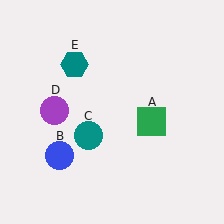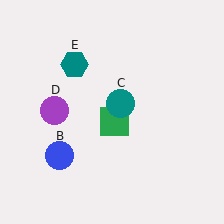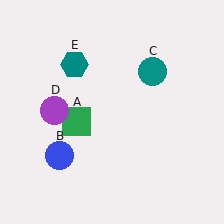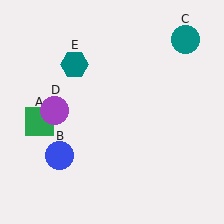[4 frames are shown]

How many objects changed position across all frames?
2 objects changed position: green square (object A), teal circle (object C).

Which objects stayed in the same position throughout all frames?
Blue circle (object B) and purple circle (object D) and teal hexagon (object E) remained stationary.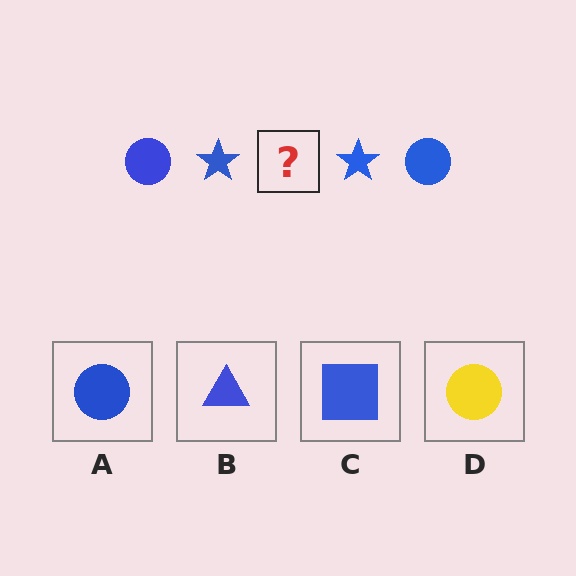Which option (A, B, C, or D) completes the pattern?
A.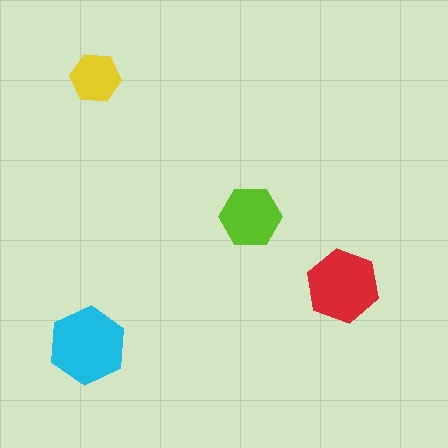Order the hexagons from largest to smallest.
the cyan one, the red one, the lime one, the yellow one.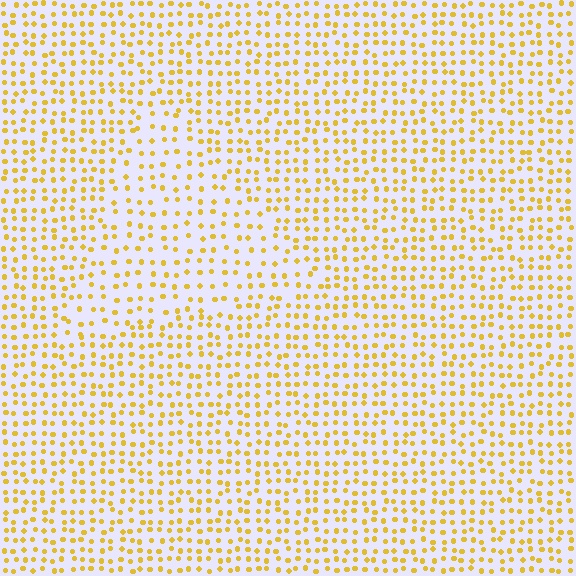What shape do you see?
I see a triangle.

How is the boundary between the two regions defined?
The boundary is defined by a change in element density (approximately 1.6x ratio). All elements are the same color, size, and shape.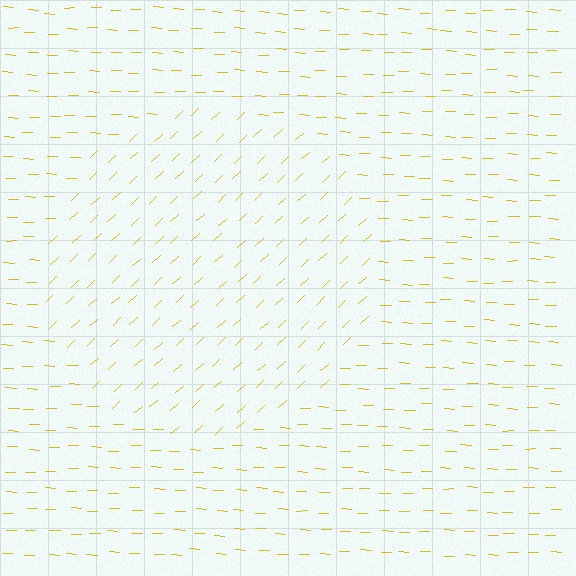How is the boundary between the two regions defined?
The boundary is defined purely by a change in line orientation (approximately 45 degrees difference). All lines are the same color and thickness.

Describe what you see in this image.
The image is filled with small yellow line segments. A circle region in the image has lines oriented differently from the surrounding lines, creating a visible texture boundary.